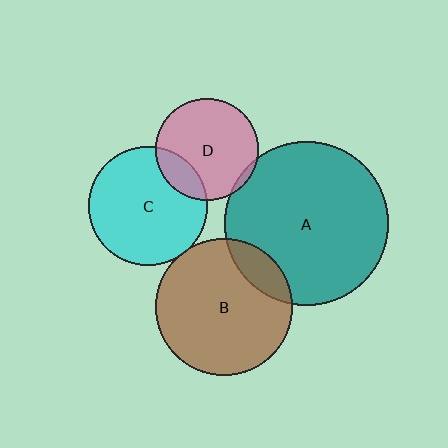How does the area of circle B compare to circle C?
Approximately 1.3 times.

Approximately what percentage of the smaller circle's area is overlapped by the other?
Approximately 15%.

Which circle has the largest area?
Circle A (teal).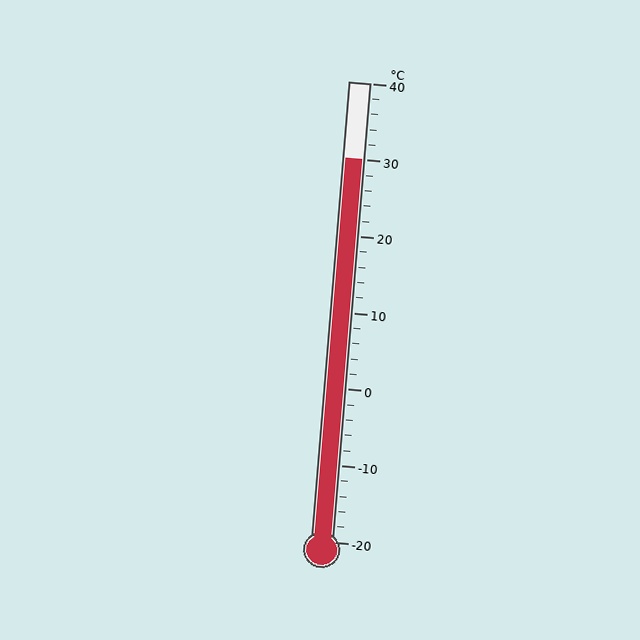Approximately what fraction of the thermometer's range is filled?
The thermometer is filled to approximately 85% of its range.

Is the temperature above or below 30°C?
The temperature is at 30°C.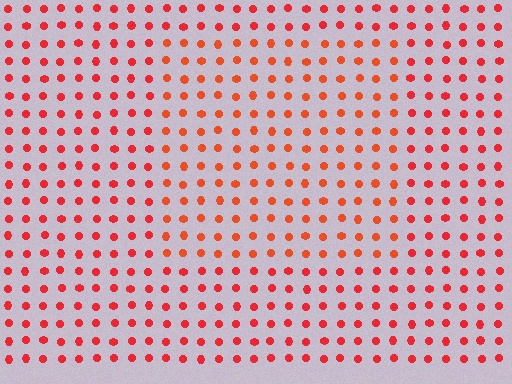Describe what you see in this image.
The image is filled with small red elements in a uniform arrangement. A rectangle-shaped region is visible where the elements are tinted to a slightly different hue, forming a subtle color boundary.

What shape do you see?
I see a rectangle.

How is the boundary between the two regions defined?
The boundary is defined purely by a slight shift in hue (about 16 degrees). Spacing, size, and orientation are identical on both sides.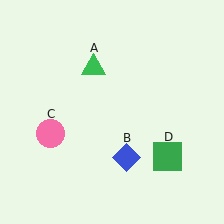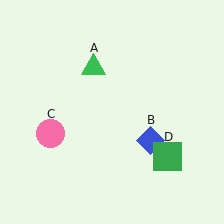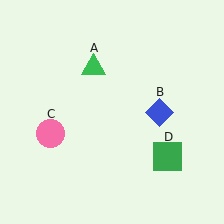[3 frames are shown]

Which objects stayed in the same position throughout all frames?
Green triangle (object A) and pink circle (object C) and green square (object D) remained stationary.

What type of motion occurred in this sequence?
The blue diamond (object B) rotated counterclockwise around the center of the scene.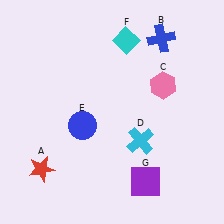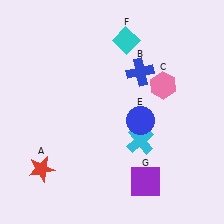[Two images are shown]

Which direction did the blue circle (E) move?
The blue circle (E) moved right.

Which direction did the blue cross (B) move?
The blue cross (B) moved down.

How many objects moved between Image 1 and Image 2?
2 objects moved between the two images.